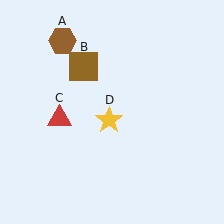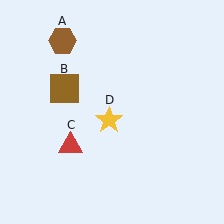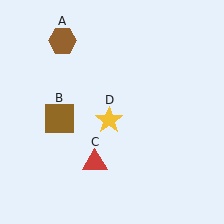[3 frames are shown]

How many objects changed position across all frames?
2 objects changed position: brown square (object B), red triangle (object C).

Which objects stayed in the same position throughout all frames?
Brown hexagon (object A) and yellow star (object D) remained stationary.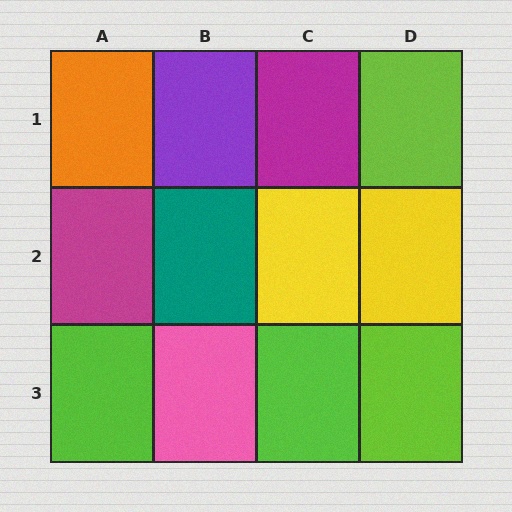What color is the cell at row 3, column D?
Lime.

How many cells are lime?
4 cells are lime.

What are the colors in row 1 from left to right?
Orange, purple, magenta, lime.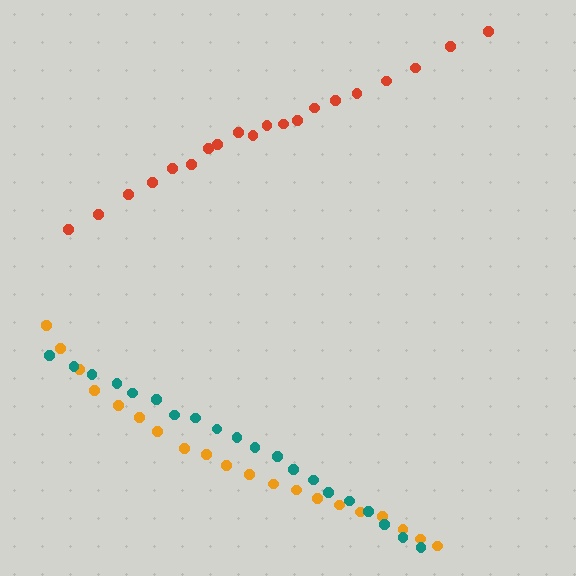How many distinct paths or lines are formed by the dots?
There are 3 distinct paths.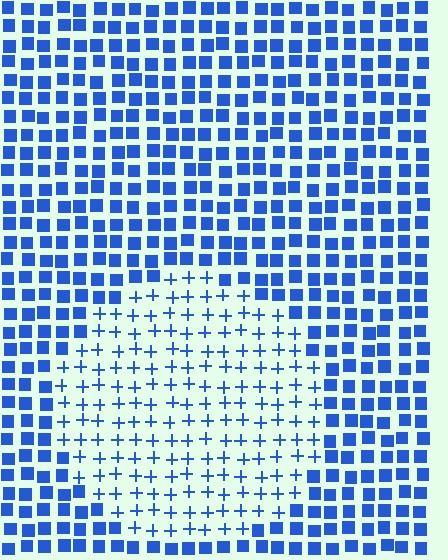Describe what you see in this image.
The image is filled with small blue elements arranged in a uniform grid. A circle-shaped region contains plus signs, while the surrounding area contains squares. The boundary is defined purely by the change in element shape.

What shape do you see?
I see a circle.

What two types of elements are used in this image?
The image uses plus signs inside the circle region and squares outside it.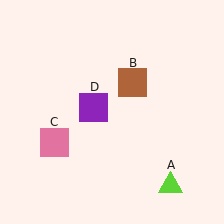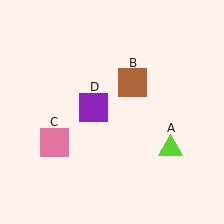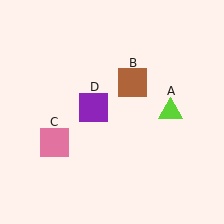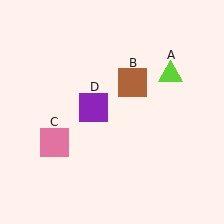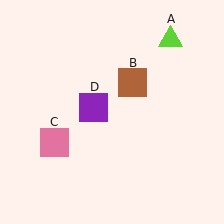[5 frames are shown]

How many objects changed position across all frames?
1 object changed position: lime triangle (object A).